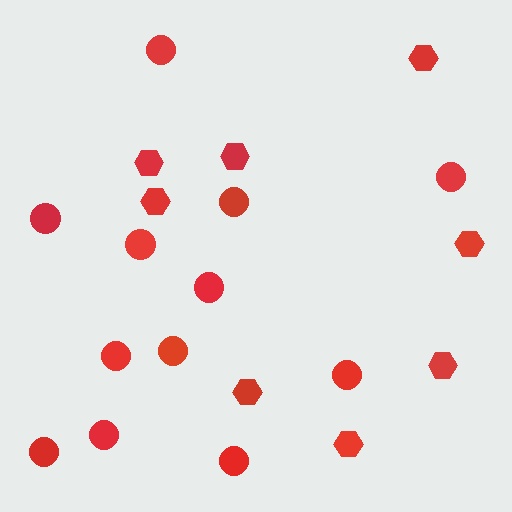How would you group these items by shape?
There are 2 groups: one group of circles (12) and one group of hexagons (8).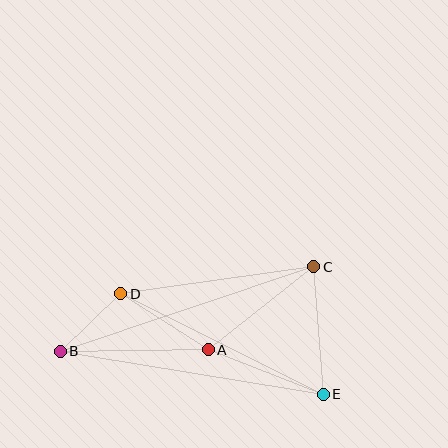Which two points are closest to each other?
Points B and D are closest to each other.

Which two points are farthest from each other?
Points B and C are farthest from each other.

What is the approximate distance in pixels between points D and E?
The distance between D and E is approximately 226 pixels.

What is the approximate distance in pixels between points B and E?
The distance between B and E is approximately 267 pixels.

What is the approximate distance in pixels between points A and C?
The distance between A and C is approximately 134 pixels.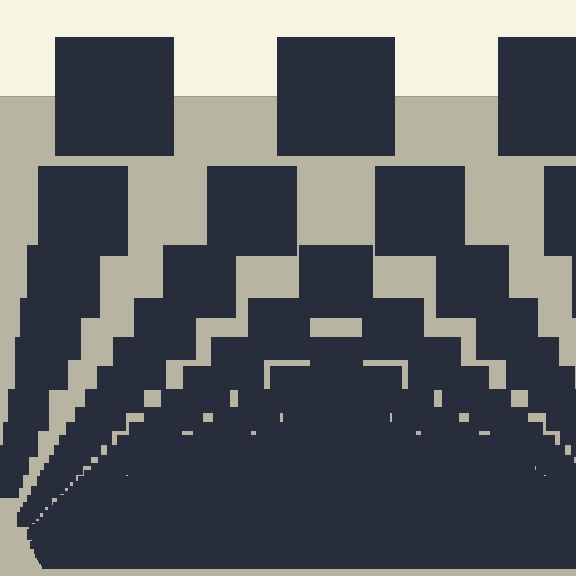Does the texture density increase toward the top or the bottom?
Density increases toward the bottom.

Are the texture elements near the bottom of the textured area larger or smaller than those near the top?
Smaller. The gradient is inverted — elements near the bottom are smaller and denser.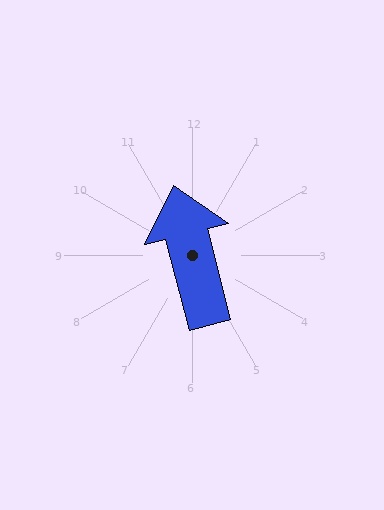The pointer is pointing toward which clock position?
Roughly 12 o'clock.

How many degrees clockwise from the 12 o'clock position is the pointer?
Approximately 345 degrees.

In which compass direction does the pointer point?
North.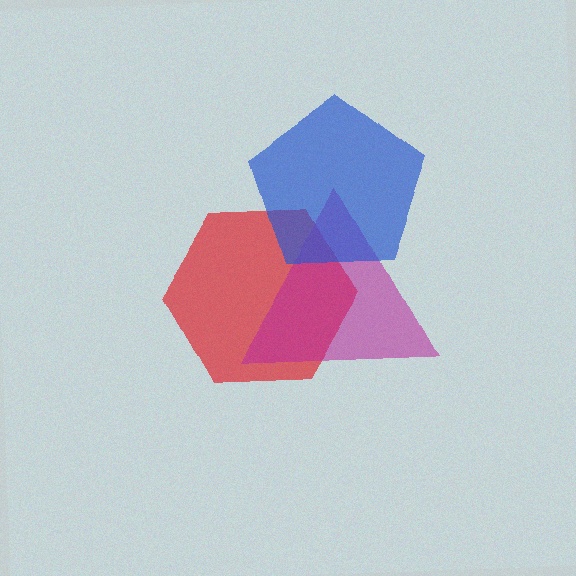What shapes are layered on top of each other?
The layered shapes are: a red hexagon, a magenta triangle, a blue pentagon.